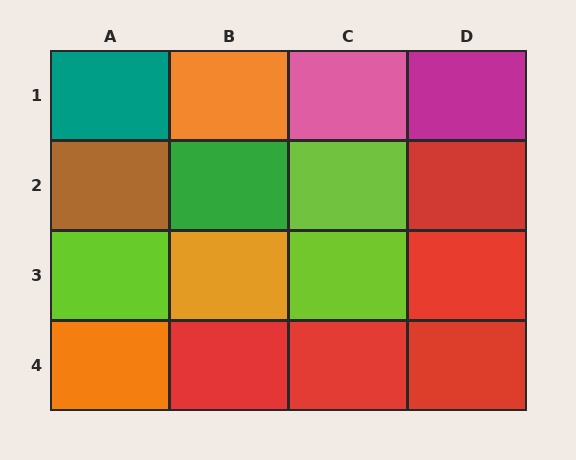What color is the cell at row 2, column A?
Brown.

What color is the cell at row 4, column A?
Orange.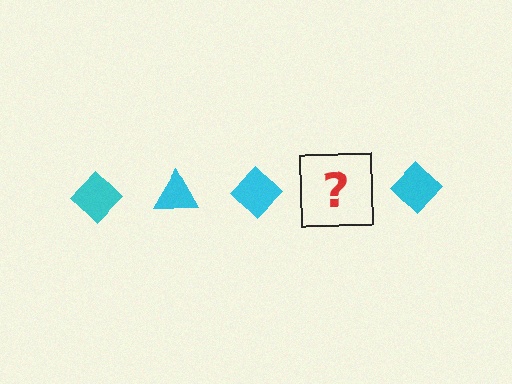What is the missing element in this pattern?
The missing element is a cyan triangle.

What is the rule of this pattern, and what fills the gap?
The rule is that the pattern cycles through diamond, triangle shapes in cyan. The gap should be filled with a cyan triangle.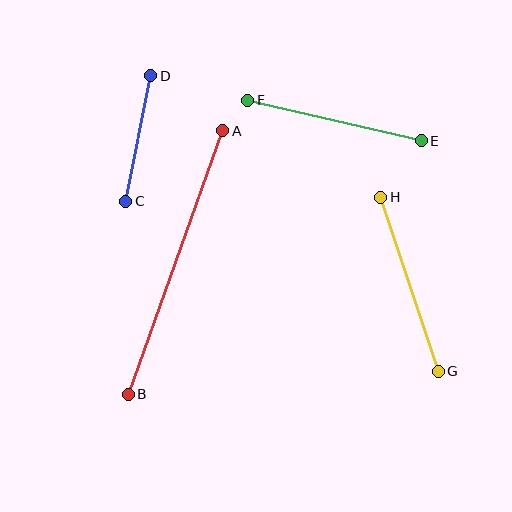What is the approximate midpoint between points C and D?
The midpoint is at approximately (138, 138) pixels.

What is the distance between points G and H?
The distance is approximately 183 pixels.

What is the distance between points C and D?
The distance is approximately 128 pixels.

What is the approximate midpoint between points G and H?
The midpoint is at approximately (410, 284) pixels.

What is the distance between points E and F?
The distance is approximately 178 pixels.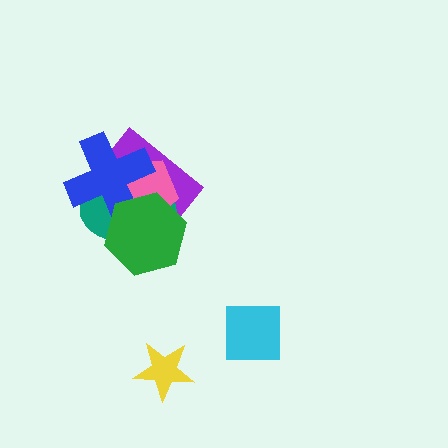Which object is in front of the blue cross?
The green hexagon is in front of the blue cross.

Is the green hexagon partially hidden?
No, no other shape covers it.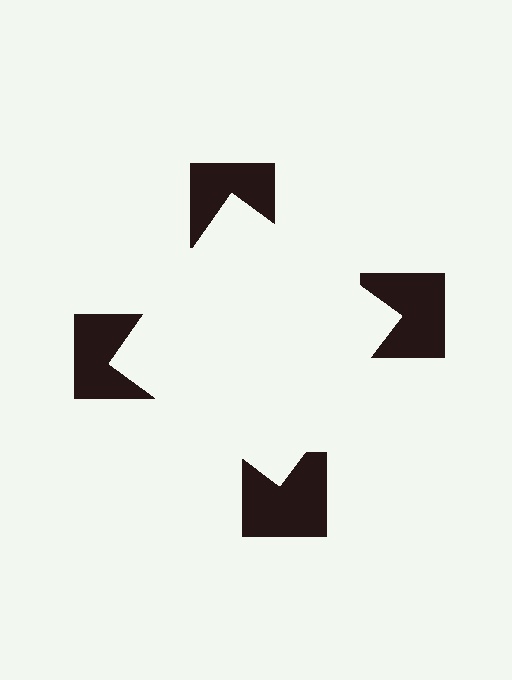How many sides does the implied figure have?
4 sides.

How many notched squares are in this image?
There are 4 — one at each vertex of the illusory square.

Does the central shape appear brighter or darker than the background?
It typically appears slightly brighter than the background, even though no actual brightness change is drawn.